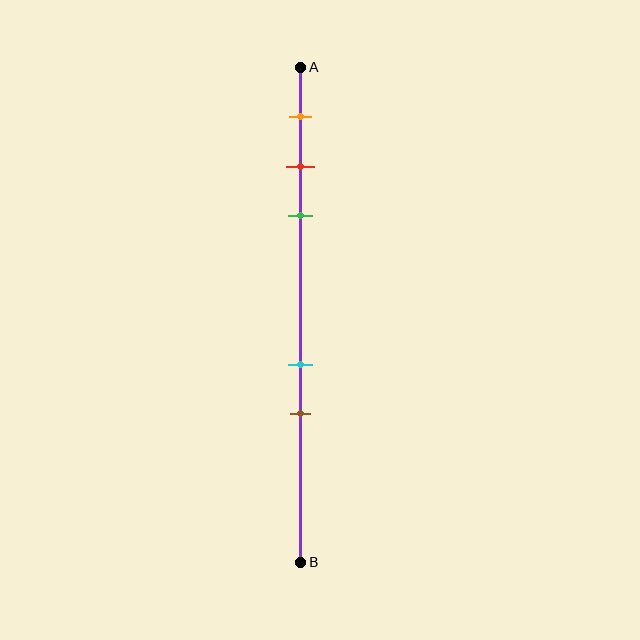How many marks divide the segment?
There are 5 marks dividing the segment.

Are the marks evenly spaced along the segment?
No, the marks are not evenly spaced.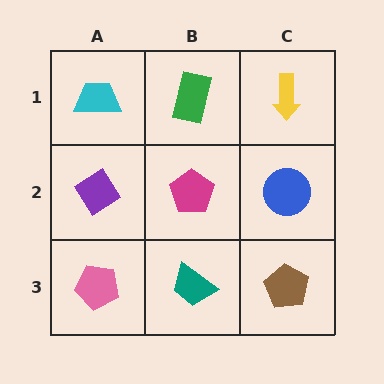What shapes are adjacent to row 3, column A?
A purple diamond (row 2, column A), a teal trapezoid (row 3, column B).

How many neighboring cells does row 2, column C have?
3.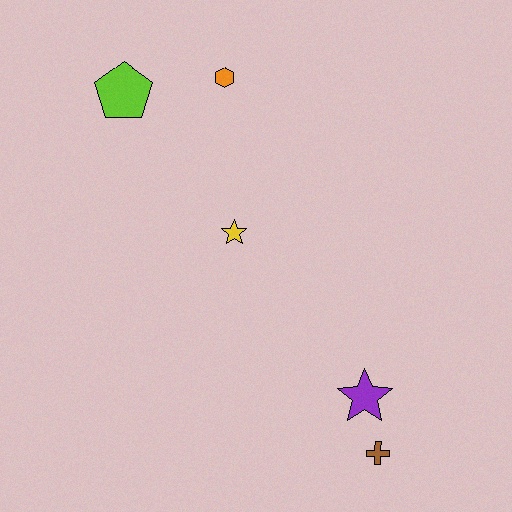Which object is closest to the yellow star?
The orange hexagon is closest to the yellow star.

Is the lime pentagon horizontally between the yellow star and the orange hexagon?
No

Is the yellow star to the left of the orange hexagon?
No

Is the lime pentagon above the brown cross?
Yes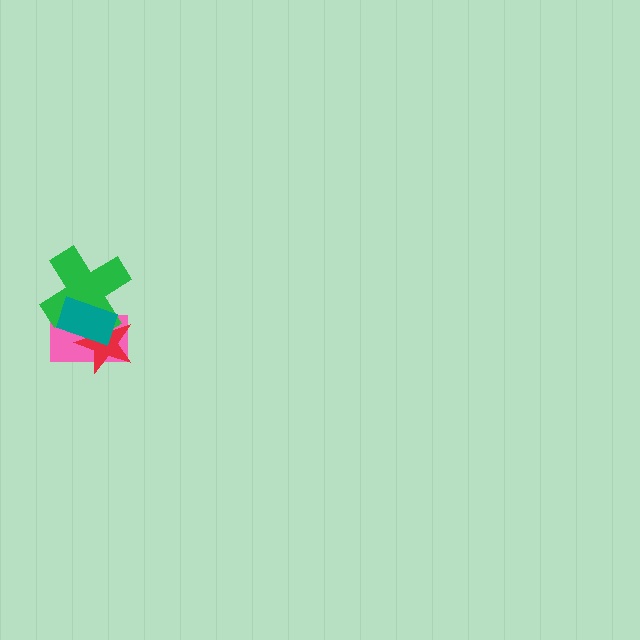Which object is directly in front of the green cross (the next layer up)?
The red star is directly in front of the green cross.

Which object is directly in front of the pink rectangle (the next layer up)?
The green cross is directly in front of the pink rectangle.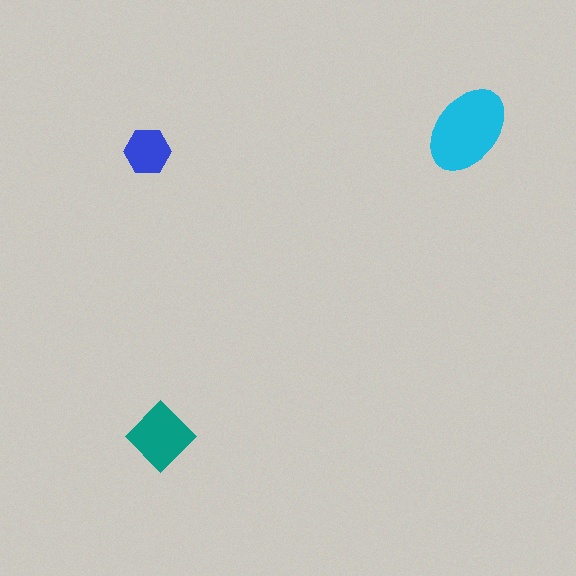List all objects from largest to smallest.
The cyan ellipse, the teal diamond, the blue hexagon.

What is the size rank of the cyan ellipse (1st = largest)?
1st.